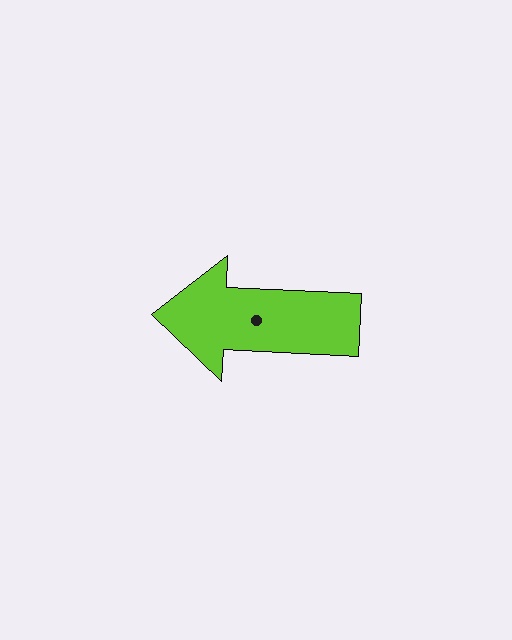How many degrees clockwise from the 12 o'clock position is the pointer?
Approximately 273 degrees.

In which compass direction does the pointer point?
West.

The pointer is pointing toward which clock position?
Roughly 9 o'clock.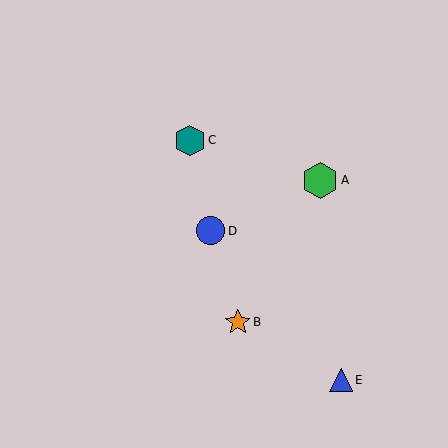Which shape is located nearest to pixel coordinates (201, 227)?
The blue circle (labeled D) at (211, 231) is nearest to that location.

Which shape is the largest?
The green hexagon (labeled A) is the largest.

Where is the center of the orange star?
The center of the orange star is at (238, 322).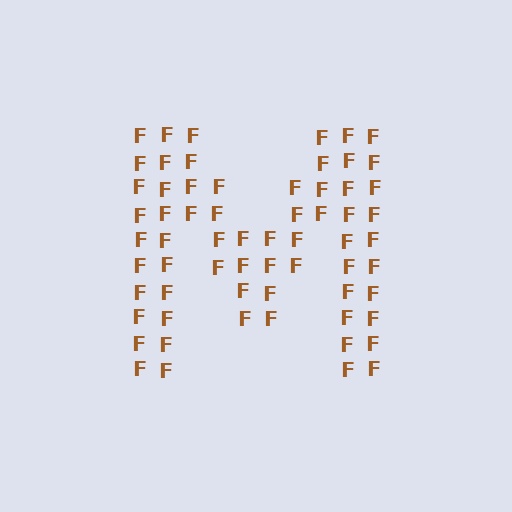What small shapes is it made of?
It is made of small letter F's.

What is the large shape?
The large shape is the letter M.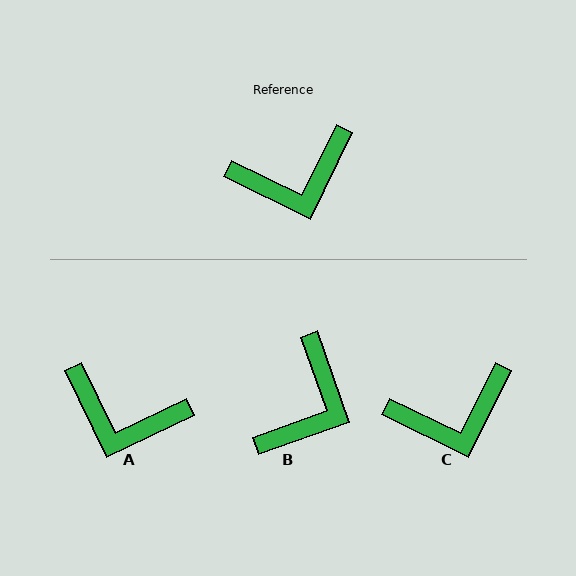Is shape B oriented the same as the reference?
No, it is off by about 46 degrees.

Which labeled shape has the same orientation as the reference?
C.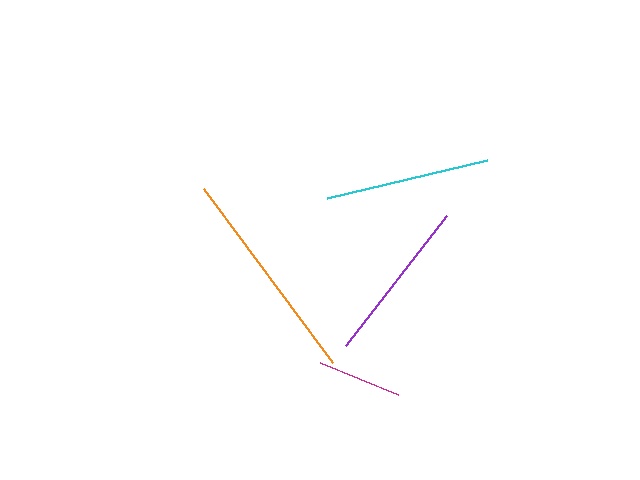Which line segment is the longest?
The orange line is the longest at approximately 217 pixels.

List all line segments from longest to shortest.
From longest to shortest: orange, cyan, purple, magenta.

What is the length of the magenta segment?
The magenta segment is approximately 84 pixels long.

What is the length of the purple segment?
The purple segment is approximately 164 pixels long.